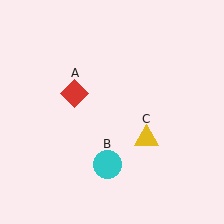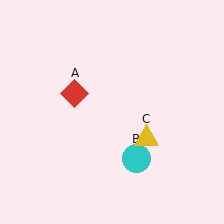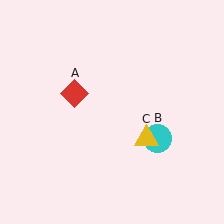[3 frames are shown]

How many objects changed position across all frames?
1 object changed position: cyan circle (object B).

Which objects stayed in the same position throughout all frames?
Red diamond (object A) and yellow triangle (object C) remained stationary.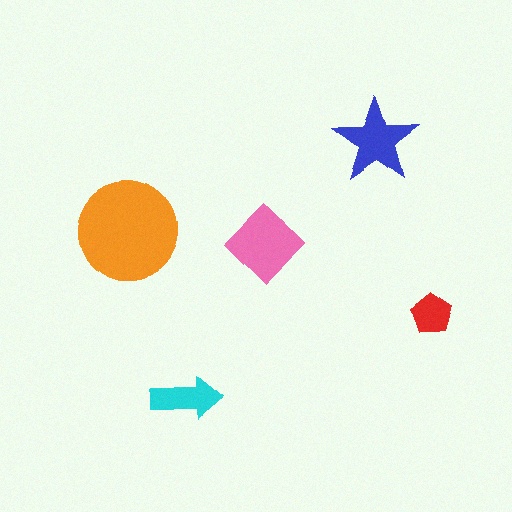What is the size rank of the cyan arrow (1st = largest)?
4th.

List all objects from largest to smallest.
The orange circle, the pink diamond, the blue star, the cyan arrow, the red pentagon.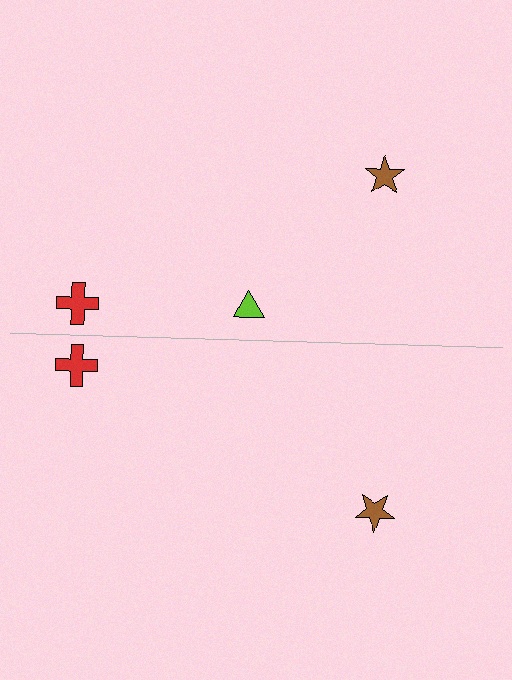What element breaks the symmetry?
A lime triangle is missing from the bottom side.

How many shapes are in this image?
There are 5 shapes in this image.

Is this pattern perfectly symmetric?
No, the pattern is not perfectly symmetric. A lime triangle is missing from the bottom side.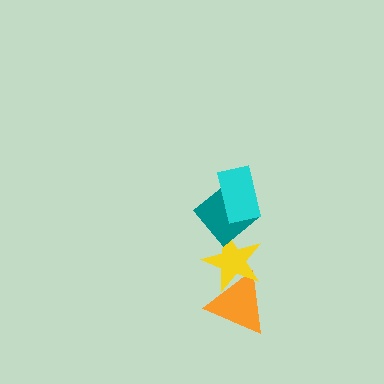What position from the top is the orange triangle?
The orange triangle is 4th from the top.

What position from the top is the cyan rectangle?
The cyan rectangle is 1st from the top.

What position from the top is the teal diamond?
The teal diamond is 2nd from the top.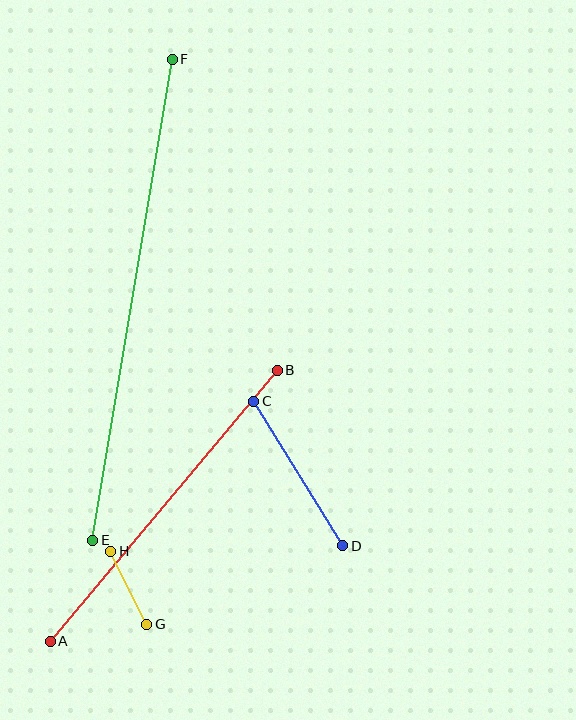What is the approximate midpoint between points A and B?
The midpoint is at approximately (164, 506) pixels.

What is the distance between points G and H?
The distance is approximately 82 pixels.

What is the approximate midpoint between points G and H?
The midpoint is at approximately (129, 588) pixels.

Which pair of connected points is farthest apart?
Points E and F are farthest apart.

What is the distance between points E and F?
The distance is approximately 487 pixels.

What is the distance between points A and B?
The distance is approximately 353 pixels.